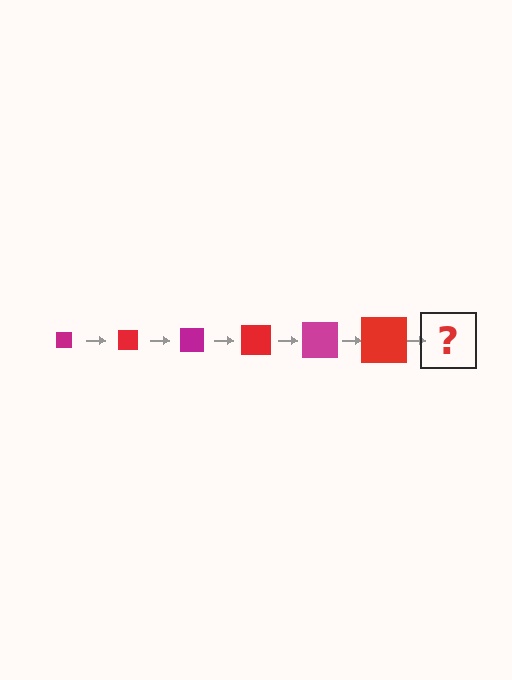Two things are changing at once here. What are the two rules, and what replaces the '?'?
The two rules are that the square grows larger each step and the color cycles through magenta and red. The '?' should be a magenta square, larger than the previous one.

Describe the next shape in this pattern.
It should be a magenta square, larger than the previous one.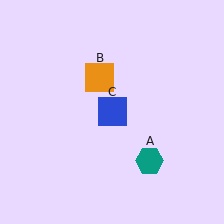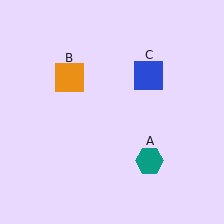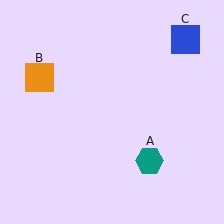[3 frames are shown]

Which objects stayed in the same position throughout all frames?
Teal hexagon (object A) remained stationary.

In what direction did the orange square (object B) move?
The orange square (object B) moved left.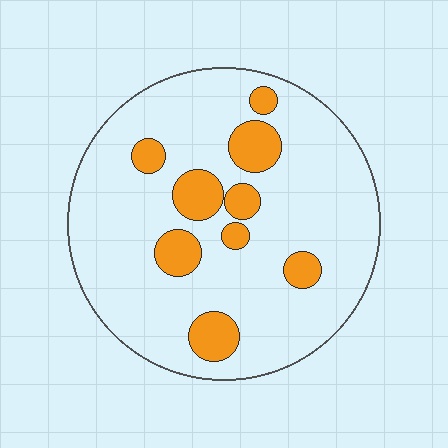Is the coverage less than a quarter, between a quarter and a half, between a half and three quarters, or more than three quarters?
Less than a quarter.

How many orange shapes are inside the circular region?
9.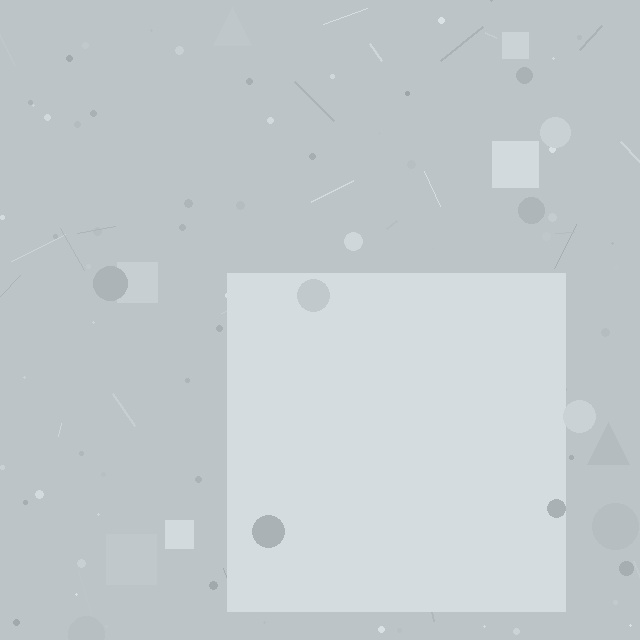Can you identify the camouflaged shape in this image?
The camouflaged shape is a square.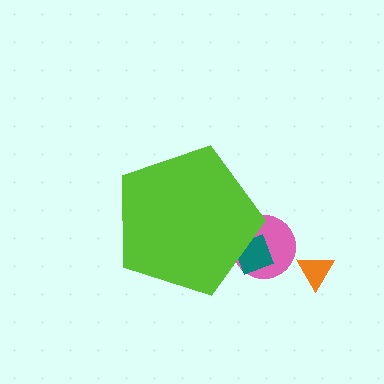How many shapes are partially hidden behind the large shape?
2 shapes are partially hidden.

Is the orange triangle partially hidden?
No, the orange triangle is fully visible.